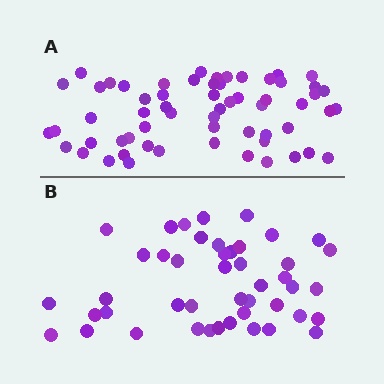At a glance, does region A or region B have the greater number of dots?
Region A (the top region) has more dots.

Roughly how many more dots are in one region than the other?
Region A has approximately 15 more dots than region B.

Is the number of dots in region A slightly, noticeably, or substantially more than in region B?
Region A has noticeably more, but not dramatically so. The ratio is roughly 1.3 to 1.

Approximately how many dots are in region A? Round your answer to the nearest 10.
About 60 dots.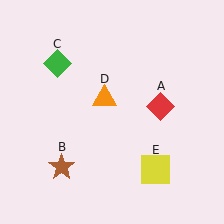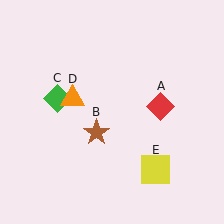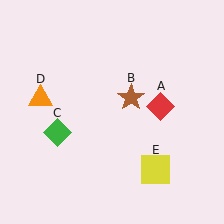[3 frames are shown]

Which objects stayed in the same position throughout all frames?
Red diamond (object A) and yellow square (object E) remained stationary.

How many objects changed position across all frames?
3 objects changed position: brown star (object B), green diamond (object C), orange triangle (object D).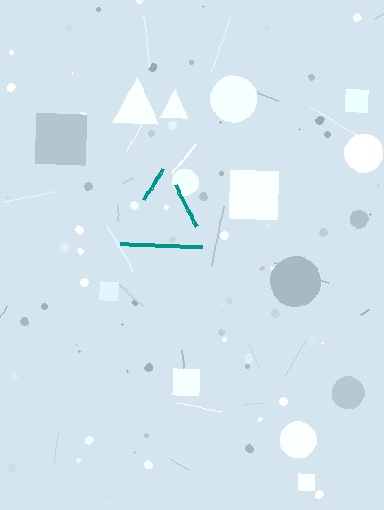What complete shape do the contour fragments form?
The contour fragments form a triangle.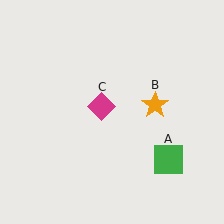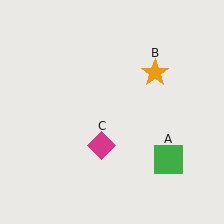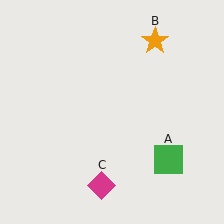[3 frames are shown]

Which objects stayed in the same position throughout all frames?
Green square (object A) remained stationary.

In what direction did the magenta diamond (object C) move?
The magenta diamond (object C) moved down.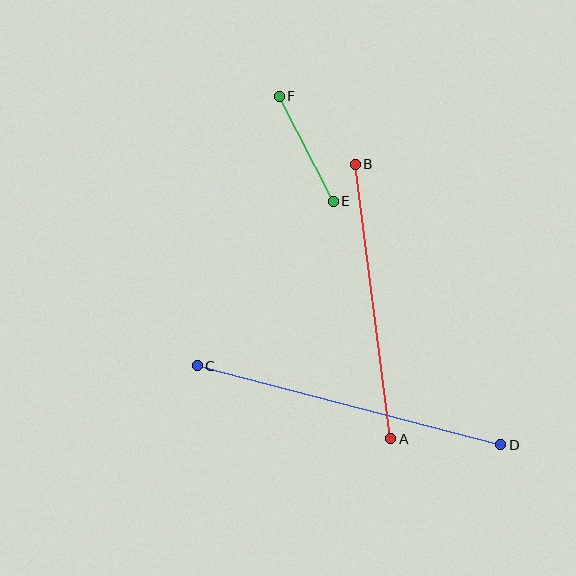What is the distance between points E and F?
The distance is approximately 118 pixels.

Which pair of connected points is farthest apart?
Points C and D are farthest apart.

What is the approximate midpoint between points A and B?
The midpoint is at approximately (373, 302) pixels.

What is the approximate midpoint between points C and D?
The midpoint is at approximately (349, 405) pixels.